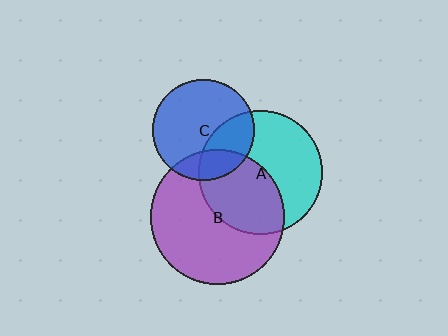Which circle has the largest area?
Circle B (purple).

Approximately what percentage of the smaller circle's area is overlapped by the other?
Approximately 30%.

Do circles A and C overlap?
Yes.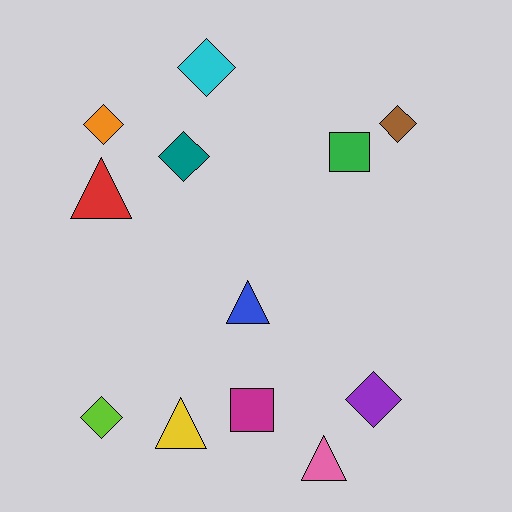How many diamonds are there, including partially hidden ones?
There are 6 diamonds.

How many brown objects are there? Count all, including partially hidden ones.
There is 1 brown object.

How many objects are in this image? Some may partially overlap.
There are 12 objects.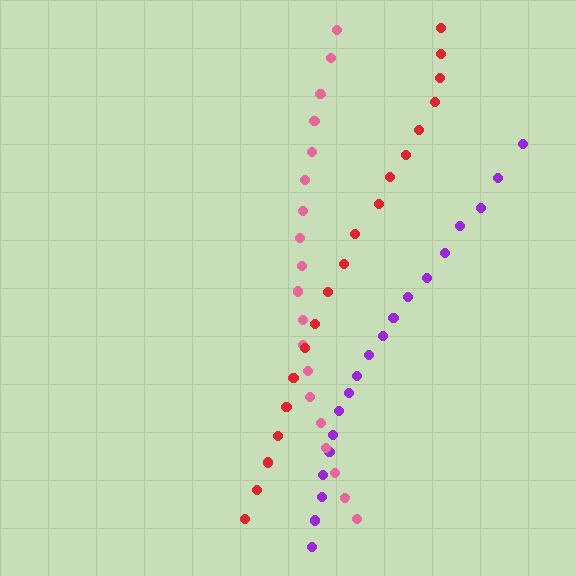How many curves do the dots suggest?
There are 3 distinct paths.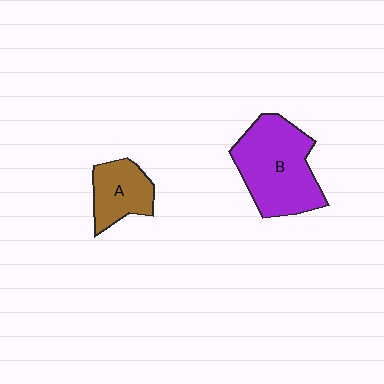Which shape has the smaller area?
Shape A (brown).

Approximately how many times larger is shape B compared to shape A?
Approximately 2.0 times.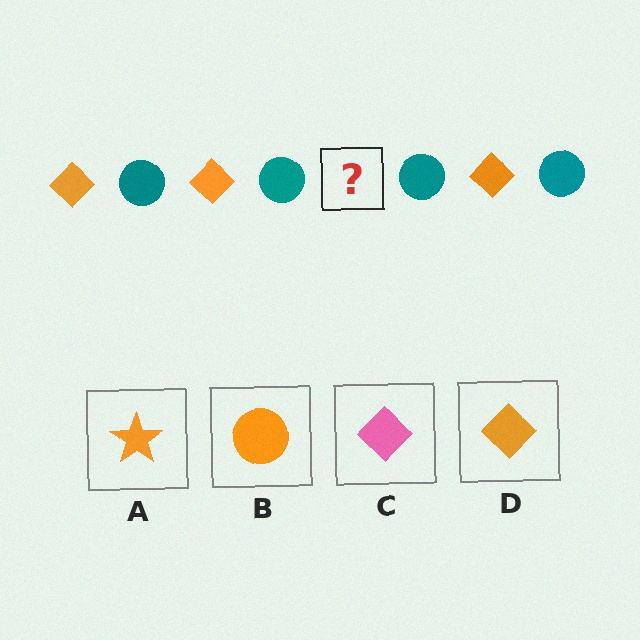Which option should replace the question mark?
Option D.